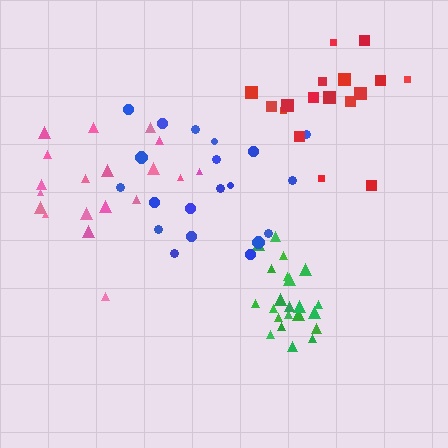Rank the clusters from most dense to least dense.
green, red, pink, blue.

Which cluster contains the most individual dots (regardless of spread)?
Green (22).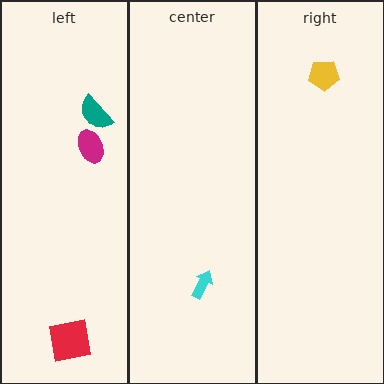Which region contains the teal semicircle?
The left region.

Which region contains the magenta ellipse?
The left region.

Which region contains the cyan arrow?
The center region.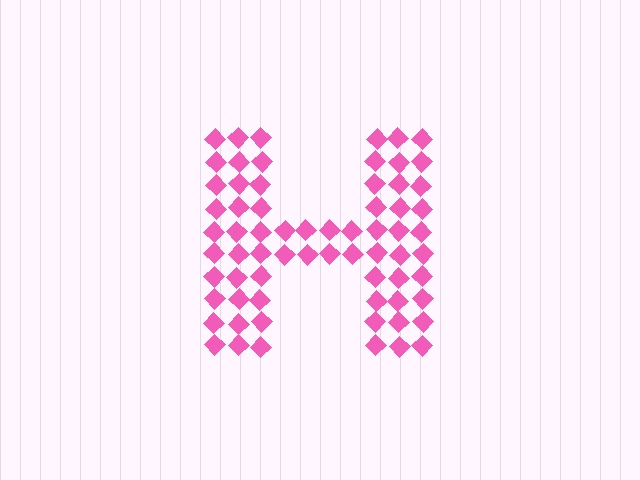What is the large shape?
The large shape is the letter H.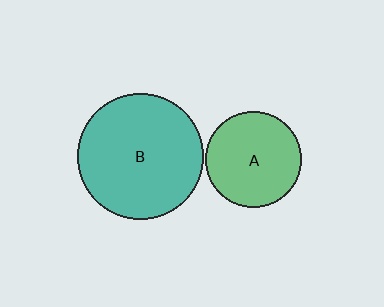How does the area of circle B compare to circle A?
Approximately 1.7 times.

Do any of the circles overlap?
No, none of the circles overlap.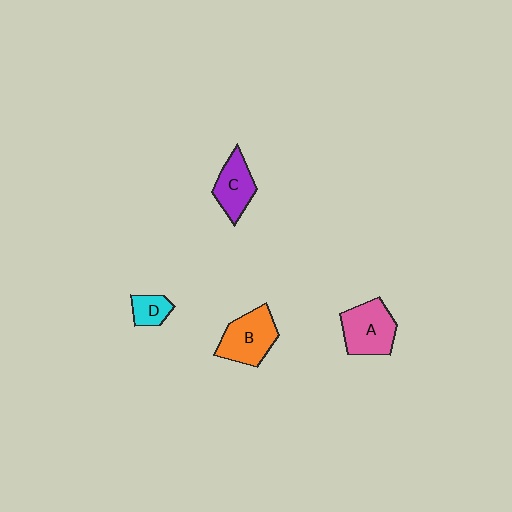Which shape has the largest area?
Shape A (pink).